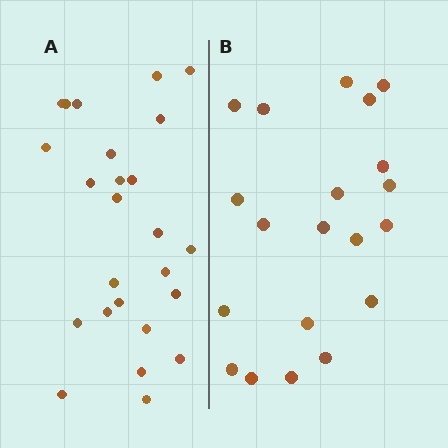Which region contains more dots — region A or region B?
Region A (the left region) has more dots.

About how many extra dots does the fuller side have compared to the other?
Region A has about 5 more dots than region B.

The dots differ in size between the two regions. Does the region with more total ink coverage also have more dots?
No. Region B has more total ink coverage because its dots are larger, but region A actually contains more individual dots. Total area can be misleading — the number of items is what matters here.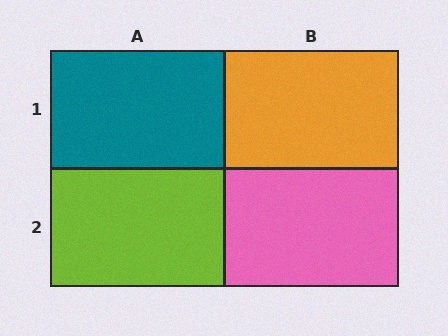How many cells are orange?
1 cell is orange.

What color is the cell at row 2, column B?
Pink.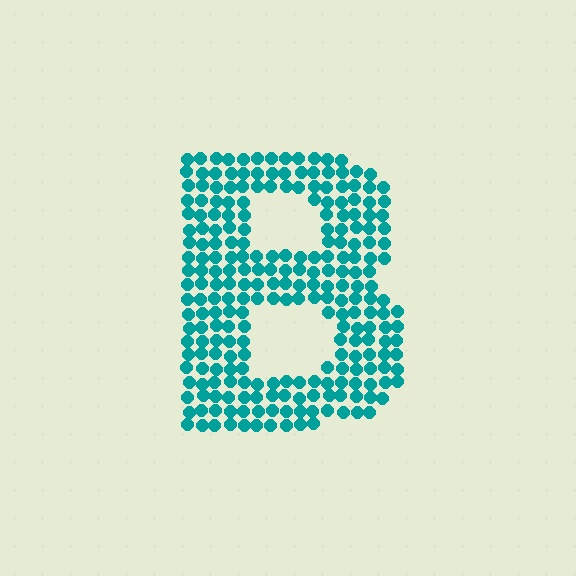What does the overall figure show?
The overall figure shows the letter B.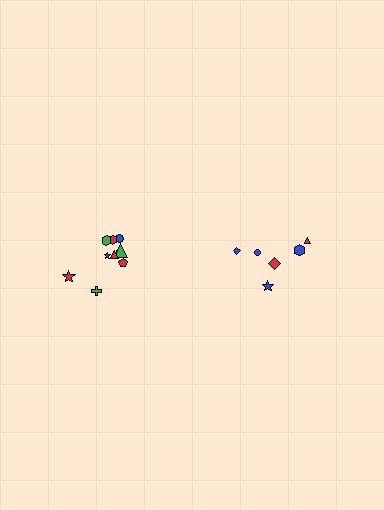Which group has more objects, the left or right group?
The left group.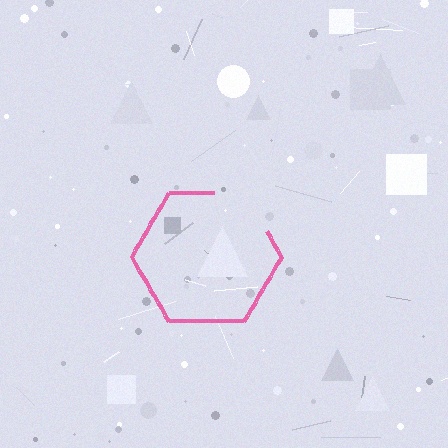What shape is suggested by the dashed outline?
The dashed outline suggests a hexagon.